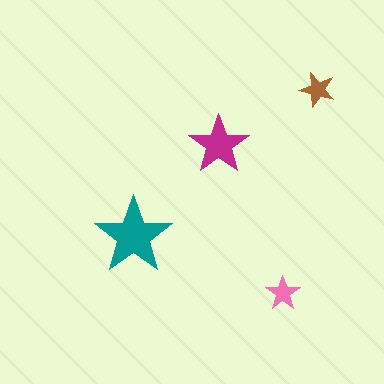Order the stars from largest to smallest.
the teal one, the magenta one, the brown one, the pink one.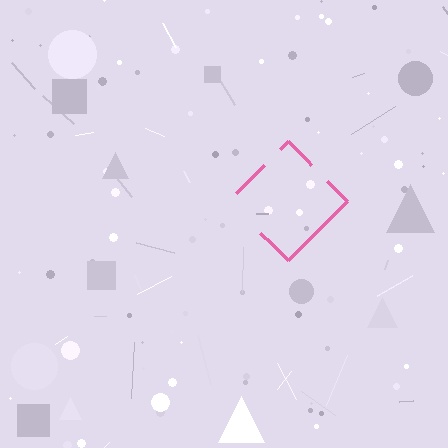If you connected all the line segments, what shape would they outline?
They would outline a diamond.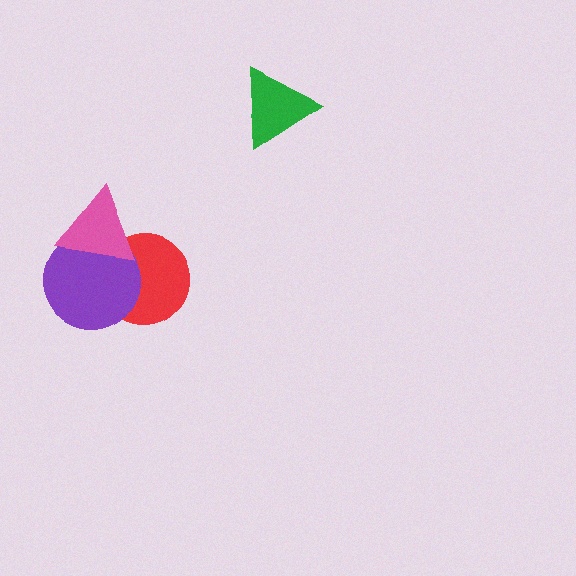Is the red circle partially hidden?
Yes, it is partially covered by another shape.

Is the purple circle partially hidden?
Yes, it is partially covered by another shape.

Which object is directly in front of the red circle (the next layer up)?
The purple circle is directly in front of the red circle.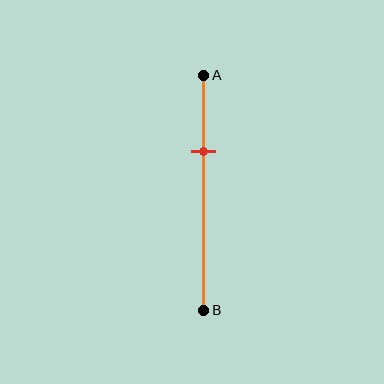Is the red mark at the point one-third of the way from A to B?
Yes, the mark is approximately at the one-third point.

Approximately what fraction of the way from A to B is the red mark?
The red mark is approximately 30% of the way from A to B.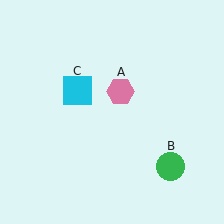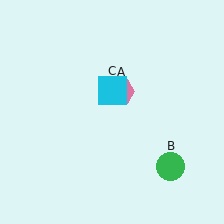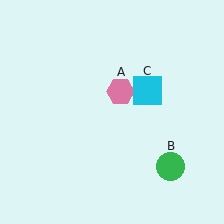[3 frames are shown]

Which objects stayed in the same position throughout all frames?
Pink hexagon (object A) and green circle (object B) remained stationary.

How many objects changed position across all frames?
1 object changed position: cyan square (object C).